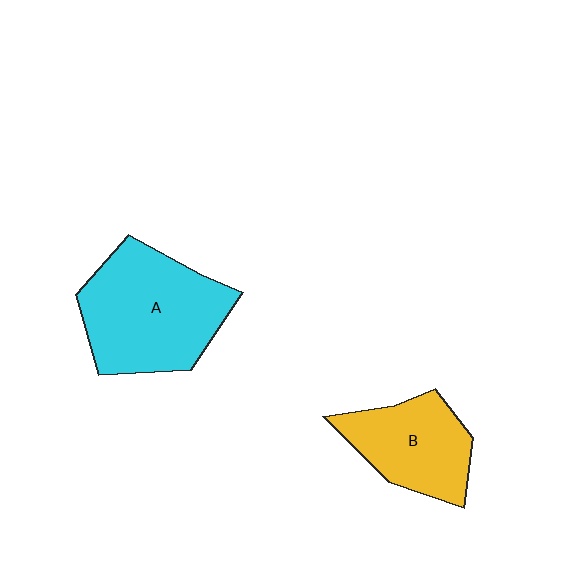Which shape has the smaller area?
Shape B (yellow).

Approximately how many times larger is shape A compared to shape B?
Approximately 1.5 times.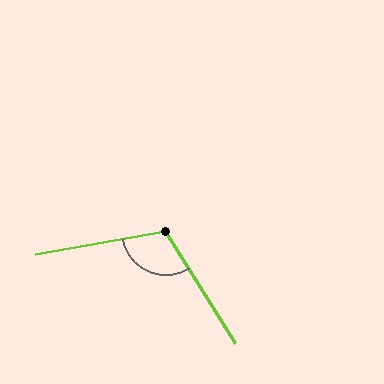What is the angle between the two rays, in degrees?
Approximately 112 degrees.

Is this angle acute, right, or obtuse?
It is obtuse.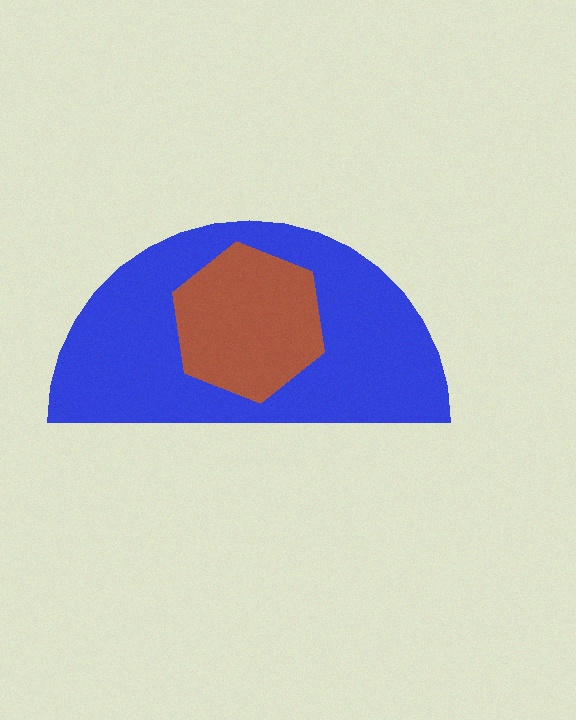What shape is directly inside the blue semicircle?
The brown hexagon.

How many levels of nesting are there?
2.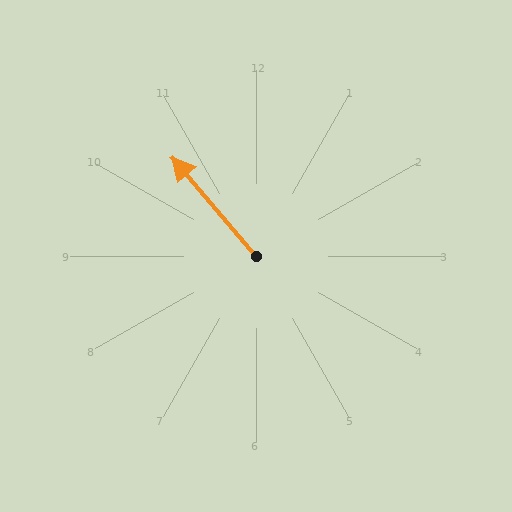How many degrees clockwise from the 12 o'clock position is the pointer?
Approximately 320 degrees.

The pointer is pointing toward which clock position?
Roughly 11 o'clock.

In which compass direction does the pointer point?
Northwest.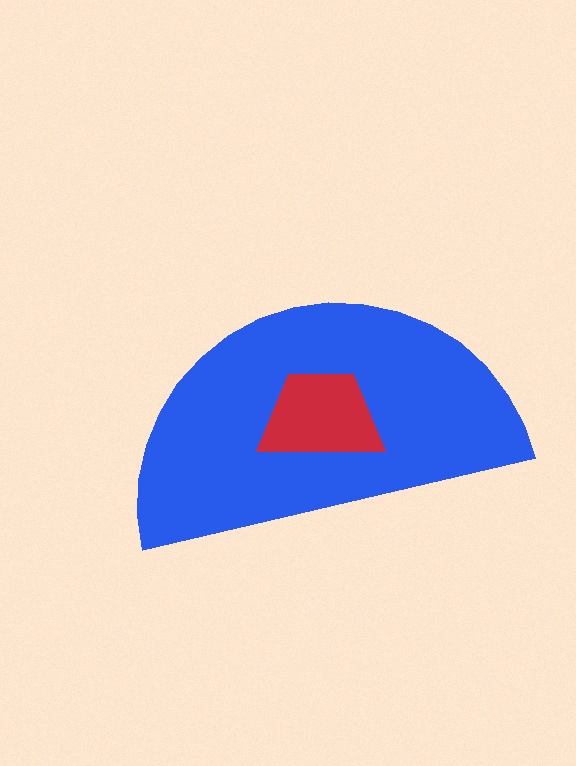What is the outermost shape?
The blue semicircle.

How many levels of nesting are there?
2.